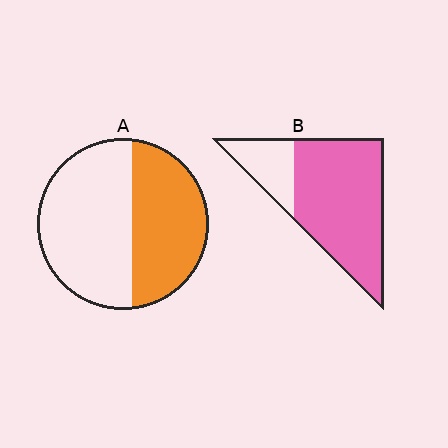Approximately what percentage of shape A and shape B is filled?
A is approximately 45% and B is approximately 75%.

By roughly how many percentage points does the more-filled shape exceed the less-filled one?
By roughly 35 percentage points (B over A).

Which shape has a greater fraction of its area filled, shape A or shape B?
Shape B.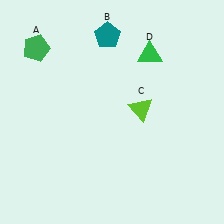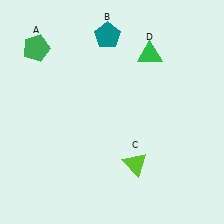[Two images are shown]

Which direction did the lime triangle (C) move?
The lime triangle (C) moved down.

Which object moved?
The lime triangle (C) moved down.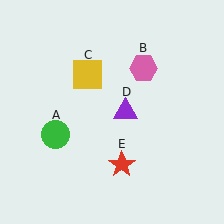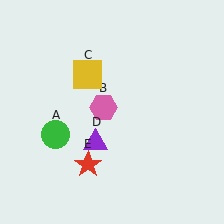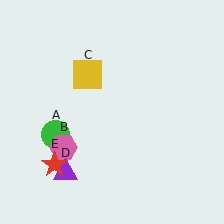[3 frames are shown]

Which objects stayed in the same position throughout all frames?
Green circle (object A) and yellow square (object C) remained stationary.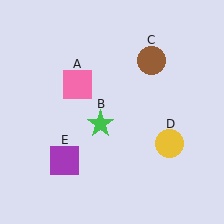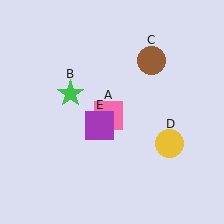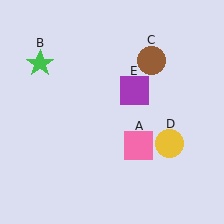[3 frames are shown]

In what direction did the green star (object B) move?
The green star (object B) moved up and to the left.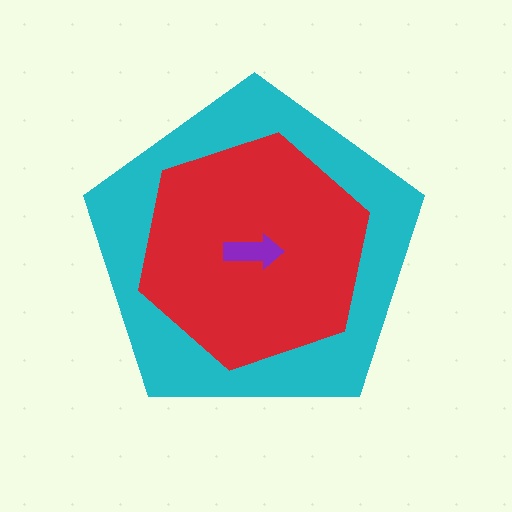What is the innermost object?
The purple arrow.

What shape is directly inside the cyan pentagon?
The red hexagon.